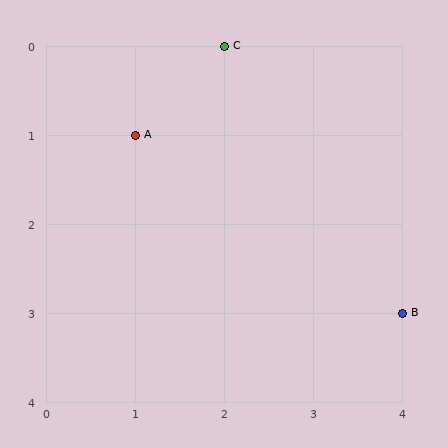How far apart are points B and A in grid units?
Points B and A are 3 columns and 2 rows apart (about 3.6 grid units diagonally).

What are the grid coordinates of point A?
Point A is at grid coordinates (1, 1).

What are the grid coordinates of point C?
Point C is at grid coordinates (2, 0).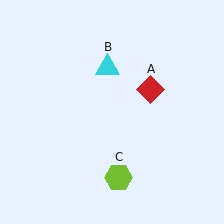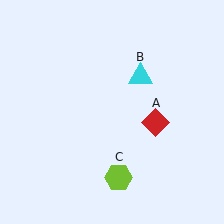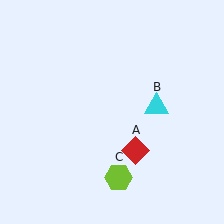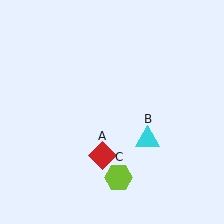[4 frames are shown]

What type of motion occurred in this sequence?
The red diamond (object A), cyan triangle (object B) rotated clockwise around the center of the scene.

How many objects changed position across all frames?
2 objects changed position: red diamond (object A), cyan triangle (object B).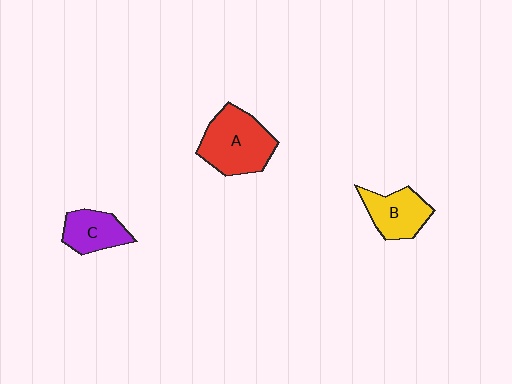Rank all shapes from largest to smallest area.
From largest to smallest: A (red), B (yellow), C (purple).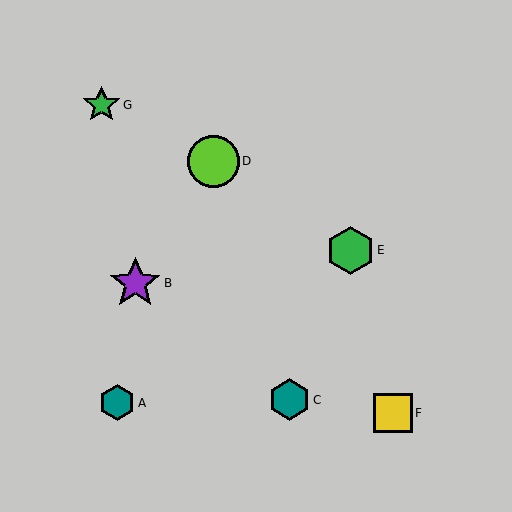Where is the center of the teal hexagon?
The center of the teal hexagon is at (289, 400).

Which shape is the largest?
The purple star (labeled B) is the largest.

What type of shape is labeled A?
Shape A is a teal hexagon.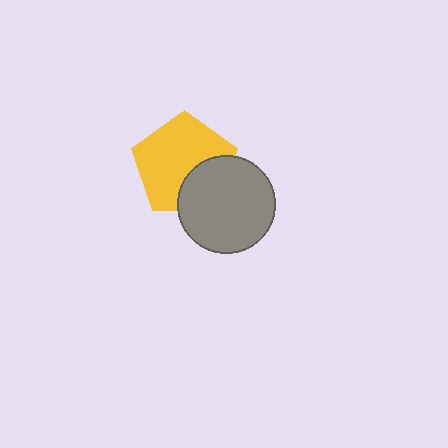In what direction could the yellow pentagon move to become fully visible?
The yellow pentagon could move toward the upper-left. That would shift it out from behind the gray circle entirely.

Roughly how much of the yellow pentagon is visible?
Most of it is visible (roughly 70%).